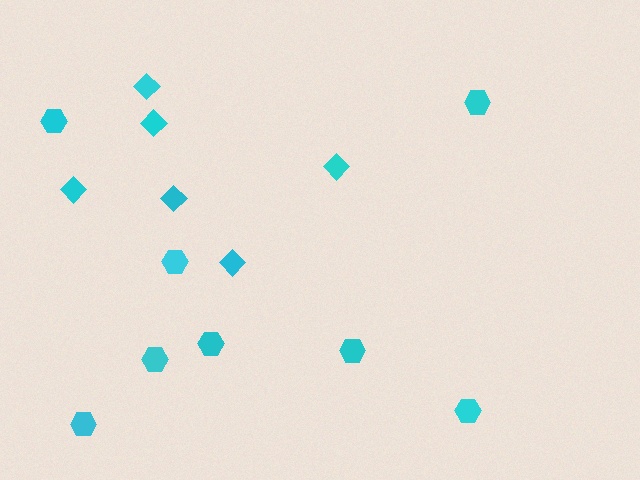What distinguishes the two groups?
There are 2 groups: one group of diamonds (6) and one group of hexagons (8).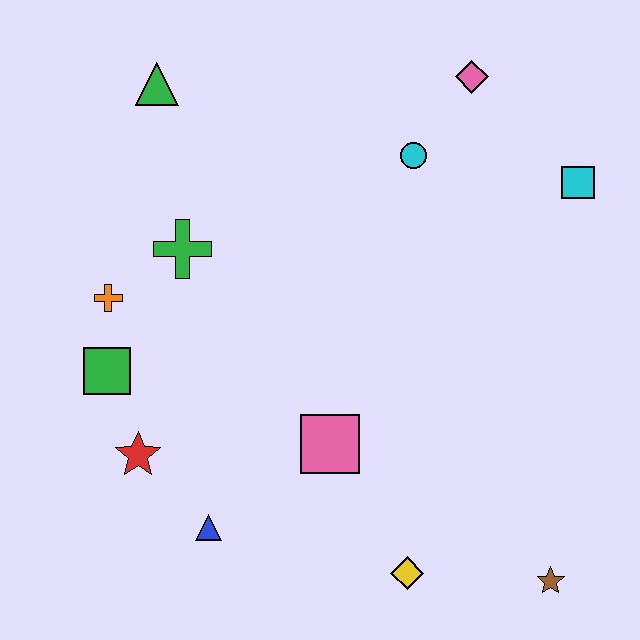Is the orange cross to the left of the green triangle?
Yes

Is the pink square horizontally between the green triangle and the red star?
No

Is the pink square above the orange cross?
No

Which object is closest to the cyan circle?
The pink diamond is closest to the cyan circle.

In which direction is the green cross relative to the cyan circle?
The green cross is to the left of the cyan circle.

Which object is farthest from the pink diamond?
The blue triangle is farthest from the pink diamond.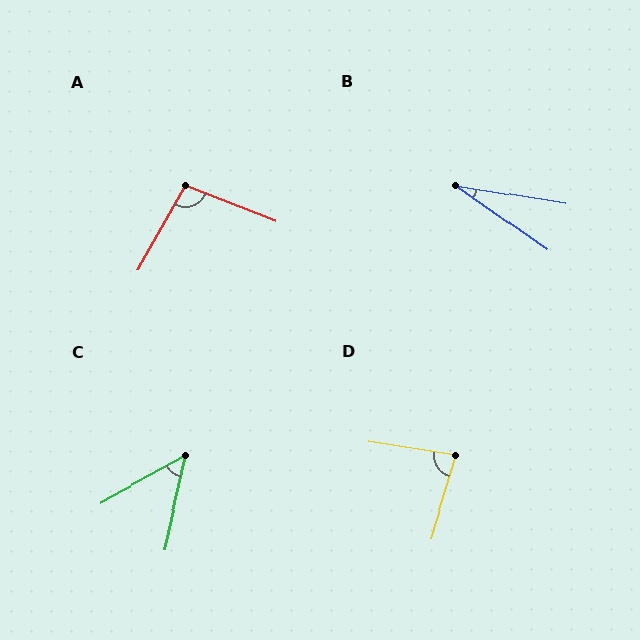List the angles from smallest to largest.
B (26°), C (49°), D (82°), A (98°).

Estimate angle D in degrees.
Approximately 82 degrees.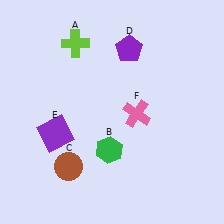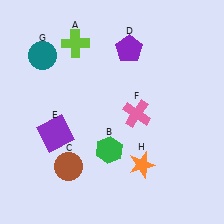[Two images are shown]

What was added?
A teal circle (G), an orange star (H) were added in Image 2.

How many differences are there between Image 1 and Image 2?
There are 2 differences between the two images.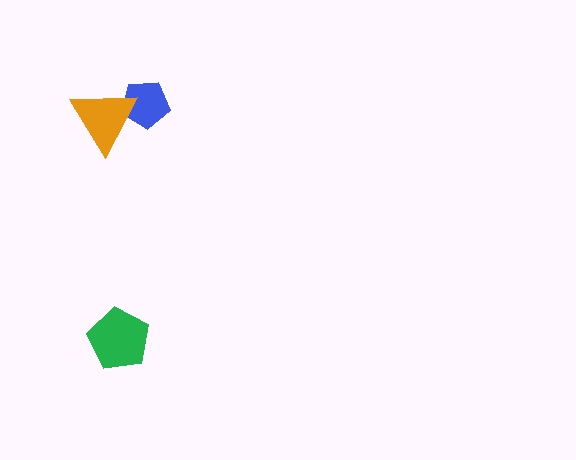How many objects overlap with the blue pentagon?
1 object overlaps with the blue pentagon.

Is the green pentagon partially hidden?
No, no other shape covers it.